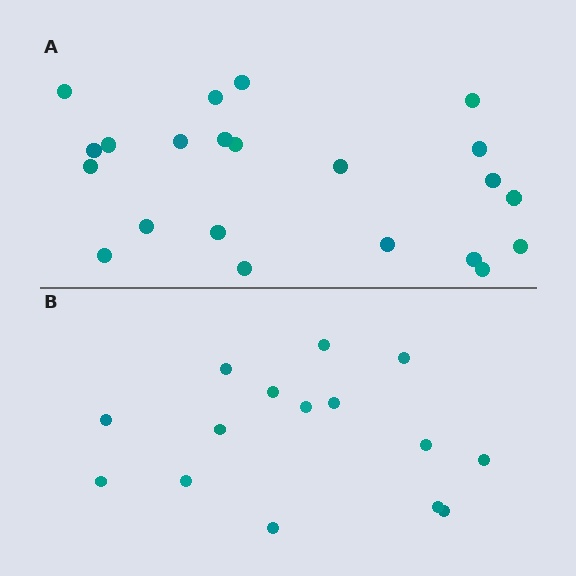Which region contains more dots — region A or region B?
Region A (the top region) has more dots.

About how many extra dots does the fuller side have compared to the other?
Region A has roughly 8 or so more dots than region B.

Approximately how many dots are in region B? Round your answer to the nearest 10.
About 20 dots. (The exact count is 15, which rounds to 20.)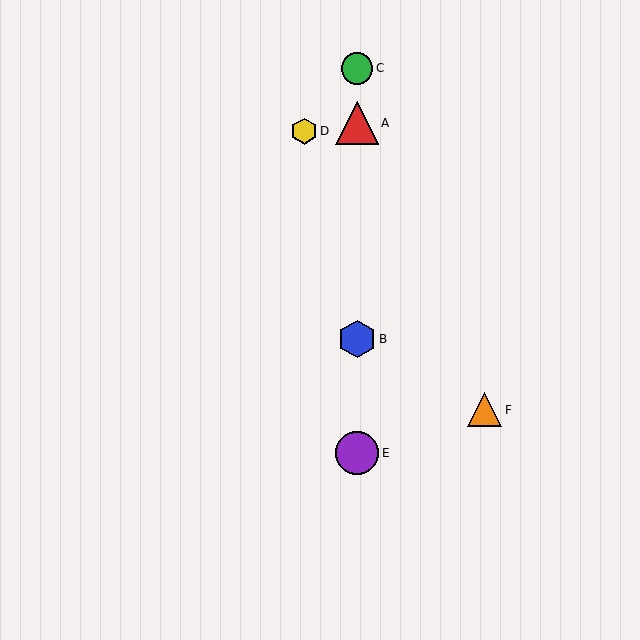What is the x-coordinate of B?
Object B is at x≈357.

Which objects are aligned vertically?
Objects A, B, C, E are aligned vertically.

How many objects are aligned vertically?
4 objects (A, B, C, E) are aligned vertically.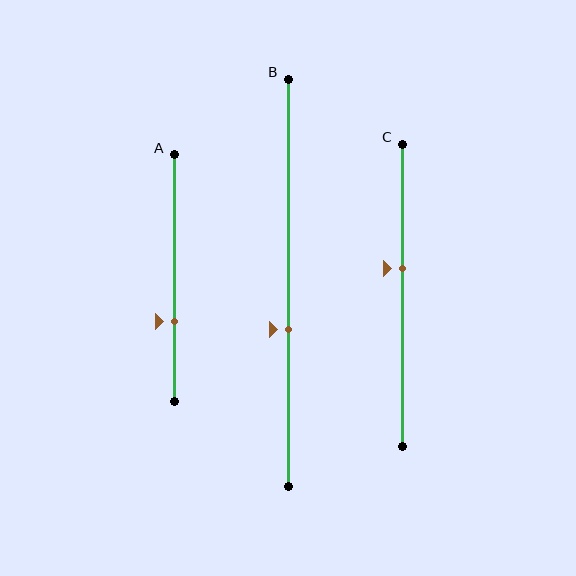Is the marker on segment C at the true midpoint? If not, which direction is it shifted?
No, the marker on segment C is shifted upward by about 9% of the segment length.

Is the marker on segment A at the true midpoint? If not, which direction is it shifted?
No, the marker on segment A is shifted downward by about 18% of the segment length.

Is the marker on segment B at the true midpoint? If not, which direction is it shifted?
No, the marker on segment B is shifted downward by about 11% of the segment length.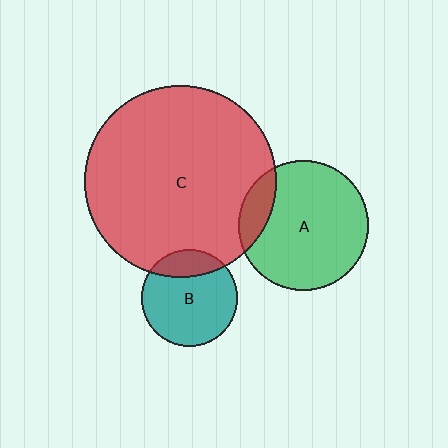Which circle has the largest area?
Circle C (red).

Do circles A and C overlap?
Yes.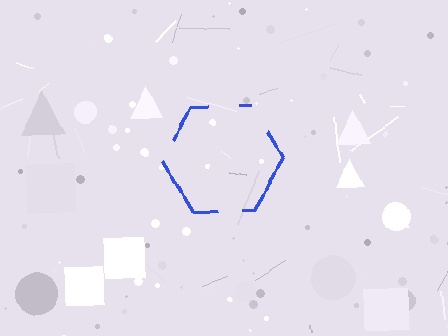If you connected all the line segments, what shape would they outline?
They would outline a hexagon.